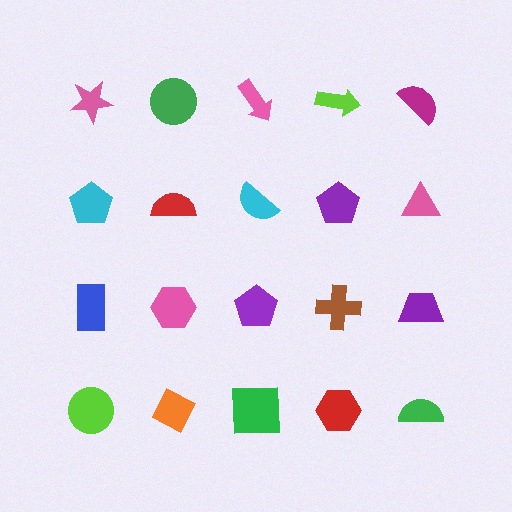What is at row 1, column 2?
A green circle.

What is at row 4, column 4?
A red hexagon.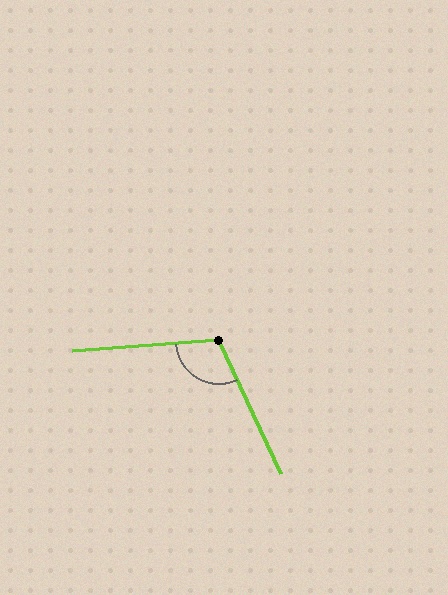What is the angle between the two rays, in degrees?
Approximately 111 degrees.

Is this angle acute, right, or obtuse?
It is obtuse.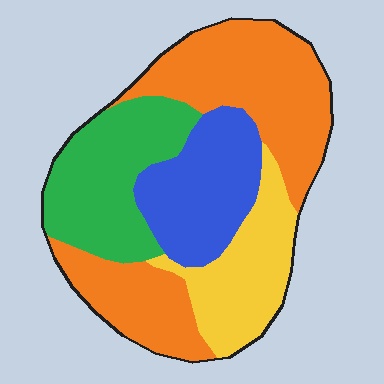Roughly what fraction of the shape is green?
Green takes up about one quarter (1/4) of the shape.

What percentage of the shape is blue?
Blue covers 19% of the shape.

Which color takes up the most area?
Orange, at roughly 40%.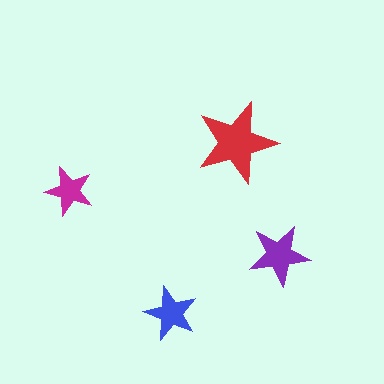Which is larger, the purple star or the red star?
The red one.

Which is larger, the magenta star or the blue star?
The blue one.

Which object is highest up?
The red star is topmost.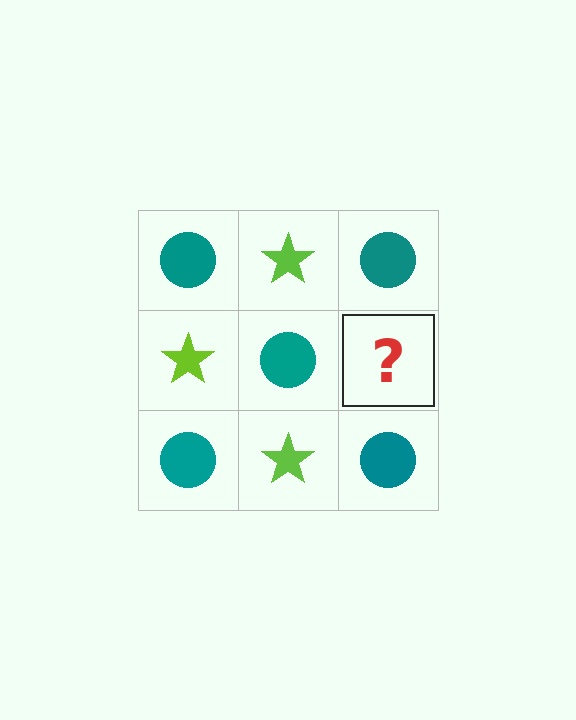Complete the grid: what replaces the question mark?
The question mark should be replaced with a lime star.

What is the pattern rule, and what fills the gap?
The rule is that it alternates teal circle and lime star in a checkerboard pattern. The gap should be filled with a lime star.